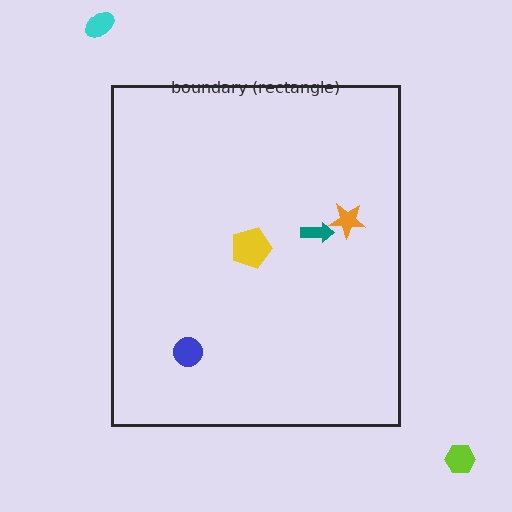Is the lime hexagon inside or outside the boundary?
Outside.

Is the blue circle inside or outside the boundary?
Inside.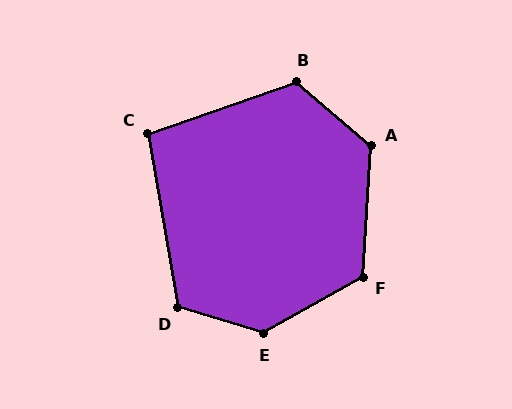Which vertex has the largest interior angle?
E, at approximately 133 degrees.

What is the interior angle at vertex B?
Approximately 120 degrees (obtuse).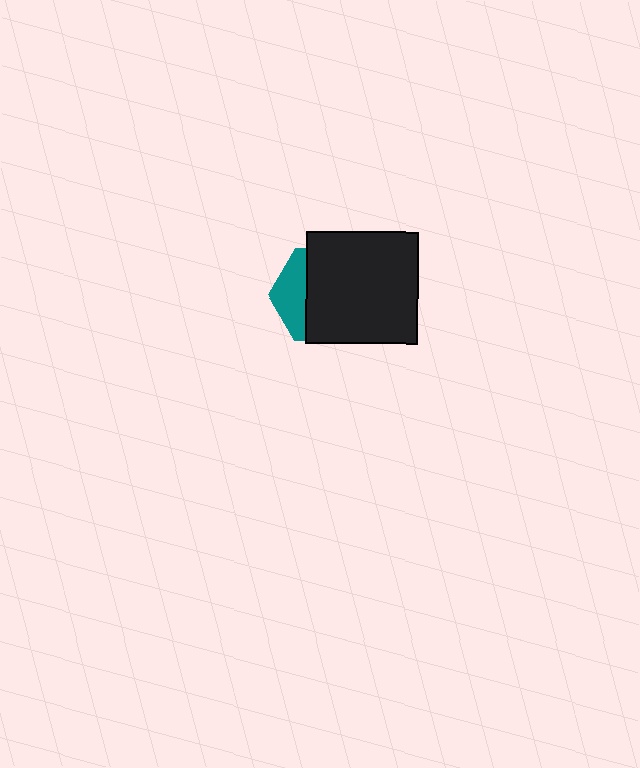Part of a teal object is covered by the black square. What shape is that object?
It is a hexagon.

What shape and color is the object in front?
The object in front is a black square.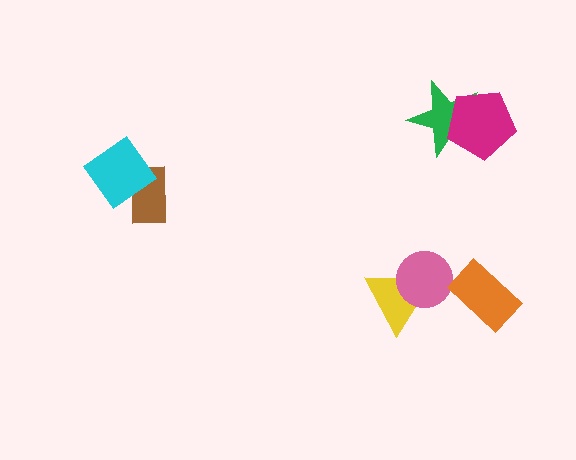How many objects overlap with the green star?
1 object overlaps with the green star.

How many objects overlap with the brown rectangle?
1 object overlaps with the brown rectangle.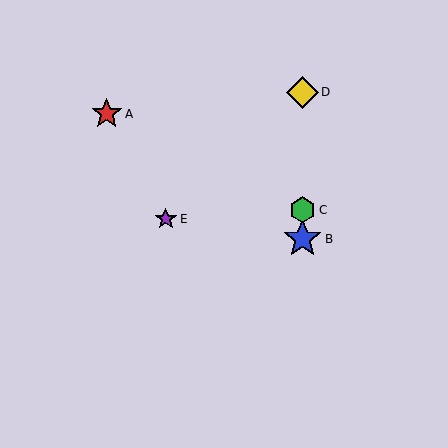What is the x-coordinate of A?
Object A is at x≈107.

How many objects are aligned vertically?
3 objects (B, C, D) are aligned vertically.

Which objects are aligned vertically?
Objects B, C, D are aligned vertically.